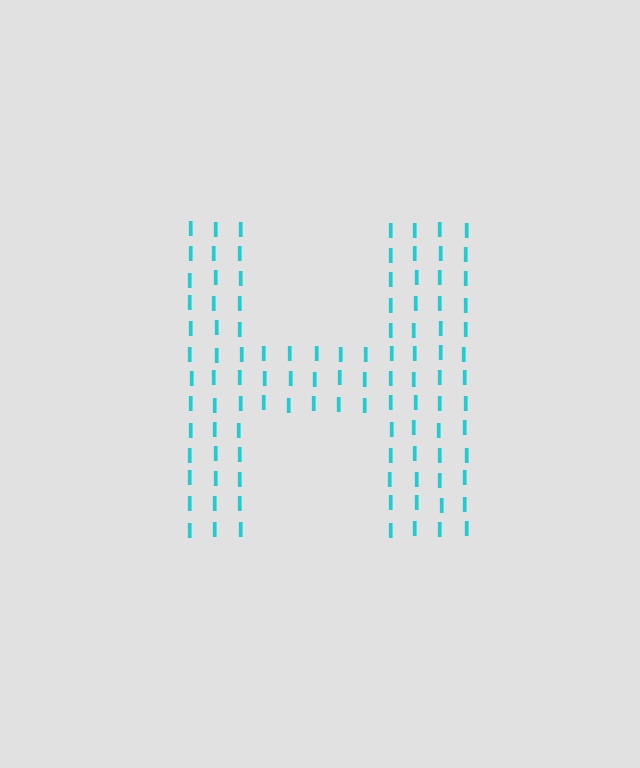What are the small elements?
The small elements are letter I's.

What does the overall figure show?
The overall figure shows the letter H.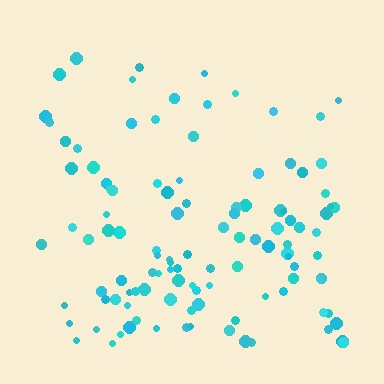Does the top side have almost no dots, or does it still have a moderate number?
Still a moderate number, just noticeably fewer than the bottom.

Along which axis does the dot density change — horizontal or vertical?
Vertical.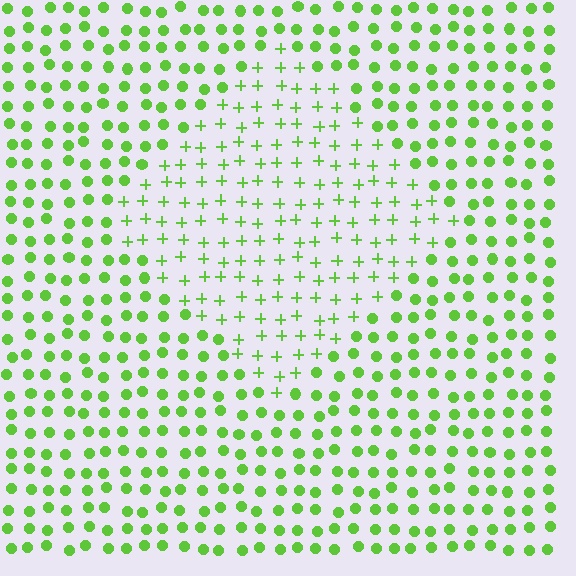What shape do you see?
I see a diamond.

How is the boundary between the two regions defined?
The boundary is defined by a change in element shape: plus signs inside vs. circles outside. All elements share the same color and spacing.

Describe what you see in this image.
The image is filled with small lime elements arranged in a uniform grid. A diamond-shaped region contains plus signs, while the surrounding area contains circles. The boundary is defined purely by the change in element shape.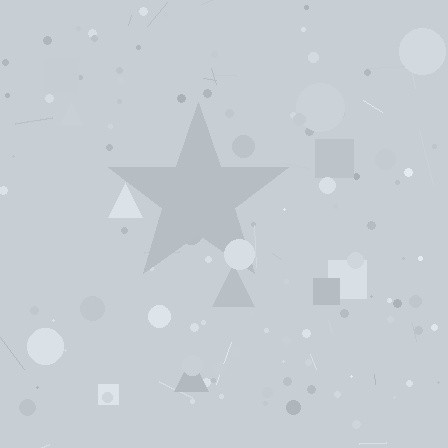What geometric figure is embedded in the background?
A star is embedded in the background.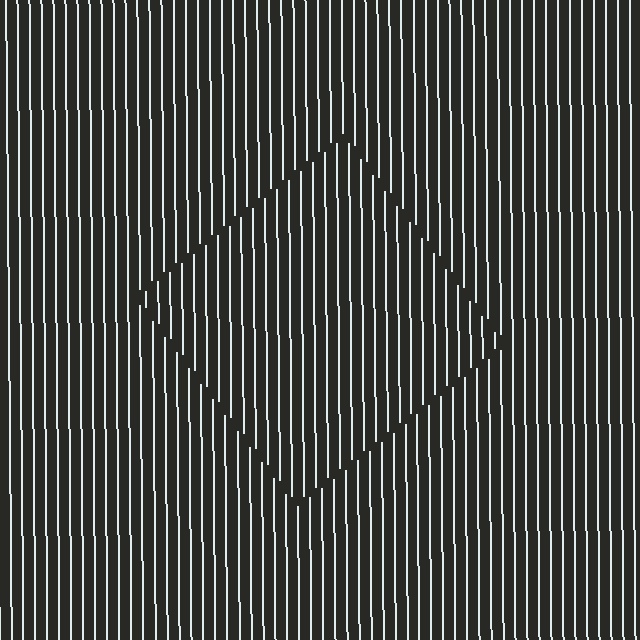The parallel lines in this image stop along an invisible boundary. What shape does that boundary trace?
An illusory square. The interior of the shape contains the same grating, shifted by half a period — the contour is defined by the phase discontinuity where line-ends from the inner and outer gratings abut.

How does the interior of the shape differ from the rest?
The interior of the shape contains the same grating, shifted by half a period — the contour is defined by the phase discontinuity where line-ends from the inner and outer gratings abut.